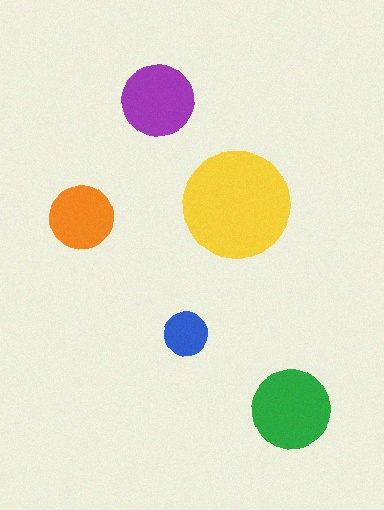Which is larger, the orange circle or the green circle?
The green one.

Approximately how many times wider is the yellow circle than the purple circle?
About 1.5 times wider.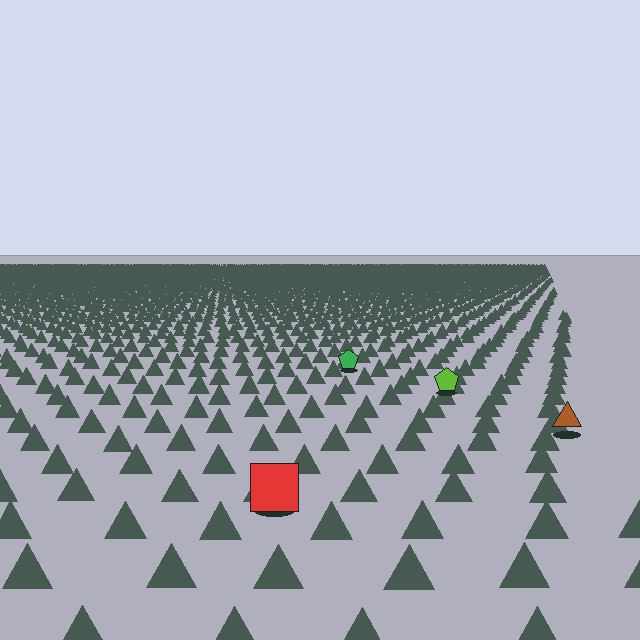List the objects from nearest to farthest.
From nearest to farthest: the red square, the brown triangle, the lime pentagon, the green pentagon.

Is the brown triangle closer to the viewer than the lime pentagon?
Yes. The brown triangle is closer — you can tell from the texture gradient: the ground texture is coarser near it.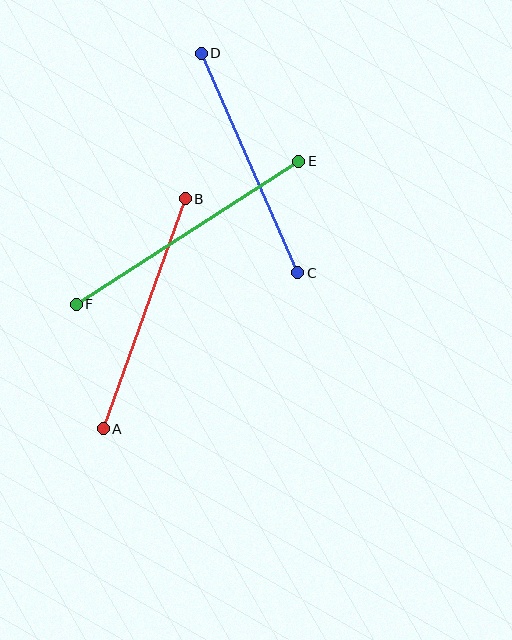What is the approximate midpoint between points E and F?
The midpoint is at approximately (187, 233) pixels.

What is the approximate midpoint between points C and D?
The midpoint is at approximately (250, 163) pixels.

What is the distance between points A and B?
The distance is approximately 244 pixels.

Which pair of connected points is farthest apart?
Points E and F are farthest apart.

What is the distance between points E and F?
The distance is approximately 265 pixels.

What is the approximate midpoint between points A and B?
The midpoint is at approximately (144, 314) pixels.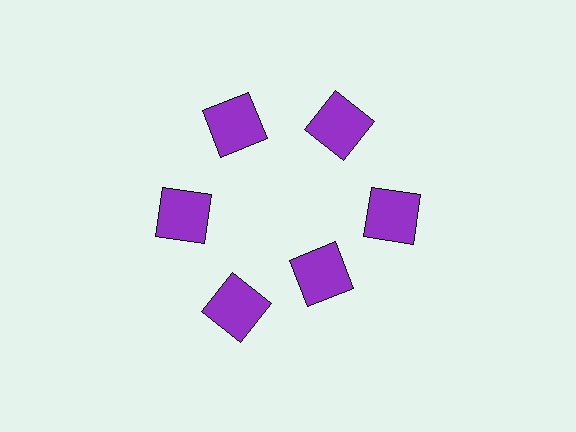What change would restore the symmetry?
The symmetry would be restored by moving it outward, back onto the ring so that all 6 squares sit at equal angles and equal distance from the center.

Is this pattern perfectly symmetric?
No. The 6 purple squares are arranged in a ring, but one element near the 5 o'clock position is pulled inward toward the center, breaking the 6-fold rotational symmetry.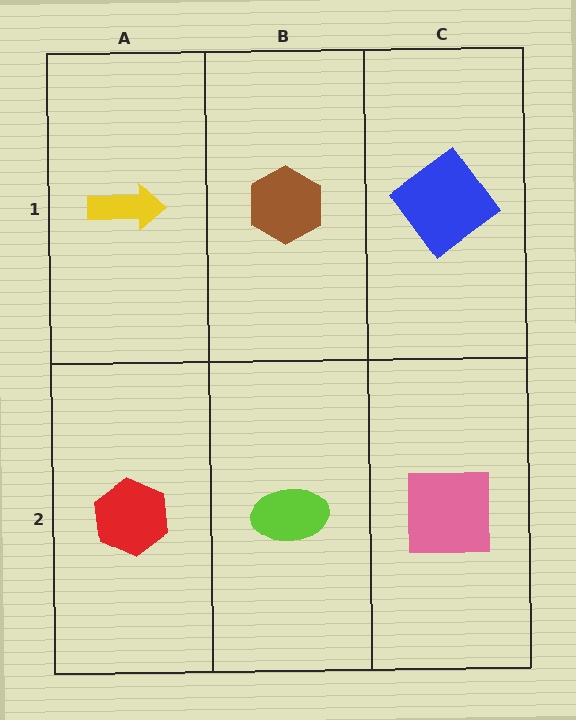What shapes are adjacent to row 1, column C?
A pink square (row 2, column C), a brown hexagon (row 1, column B).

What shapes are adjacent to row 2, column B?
A brown hexagon (row 1, column B), a red hexagon (row 2, column A), a pink square (row 2, column C).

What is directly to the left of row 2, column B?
A red hexagon.